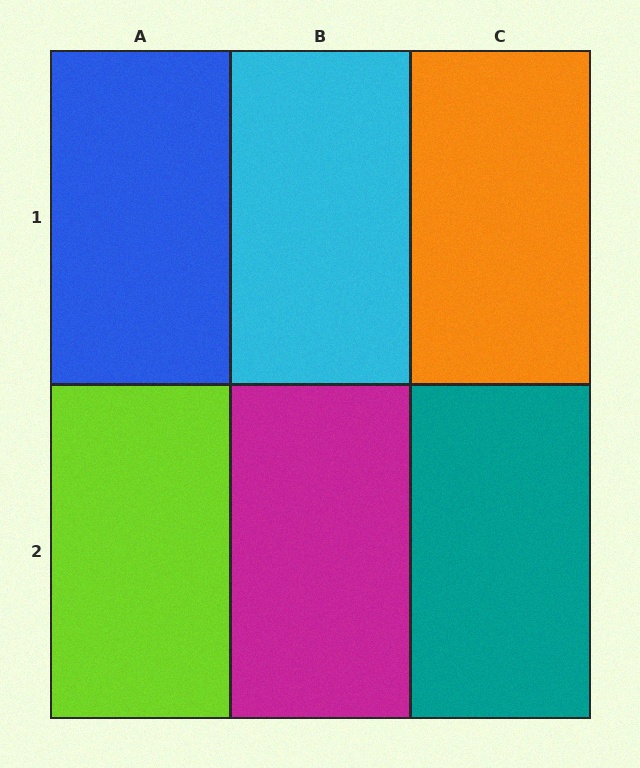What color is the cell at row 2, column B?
Magenta.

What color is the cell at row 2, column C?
Teal.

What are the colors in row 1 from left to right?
Blue, cyan, orange.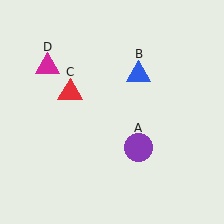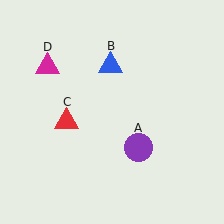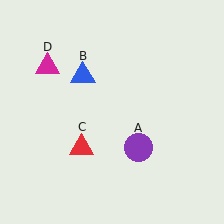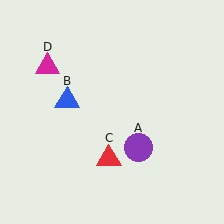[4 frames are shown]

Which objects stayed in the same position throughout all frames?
Purple circle (object A) and magenta triangle (object D) remained stationary.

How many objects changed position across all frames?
2 objects changed position: blue triangle (object B), red triangle (object C).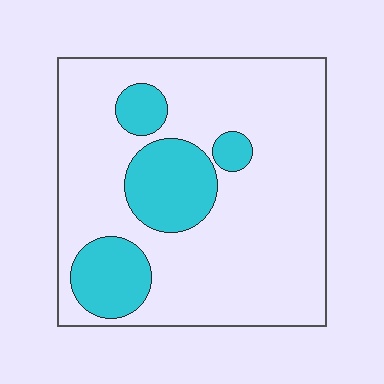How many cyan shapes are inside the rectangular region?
4.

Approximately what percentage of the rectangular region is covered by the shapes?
Approximately 20%.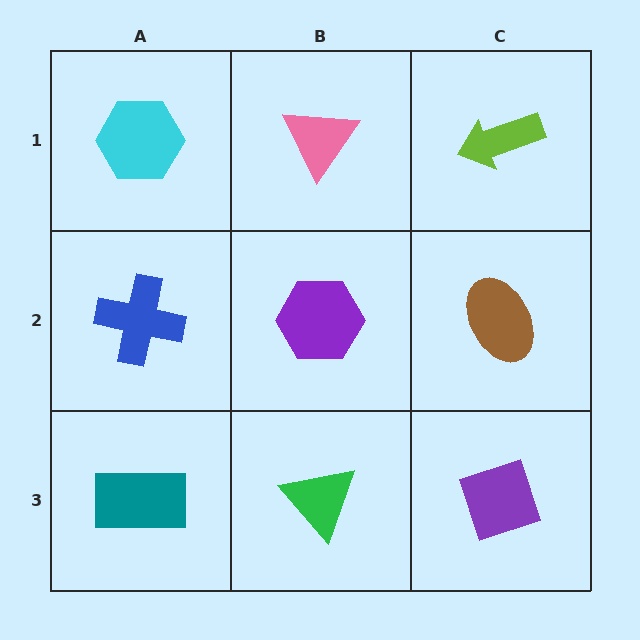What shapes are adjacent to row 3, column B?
A purple hexagon (row 2, column B), a teal rectangle (row 3, column A), a purple diamond (row 3, column C).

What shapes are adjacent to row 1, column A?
A blue cross (row 2, column A), a pink triangle (row 1, column B).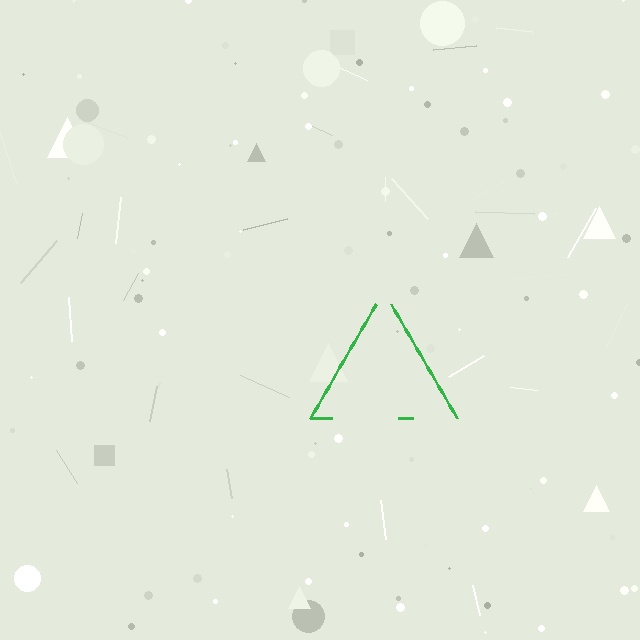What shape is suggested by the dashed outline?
The dashed outline suggests a triangle.